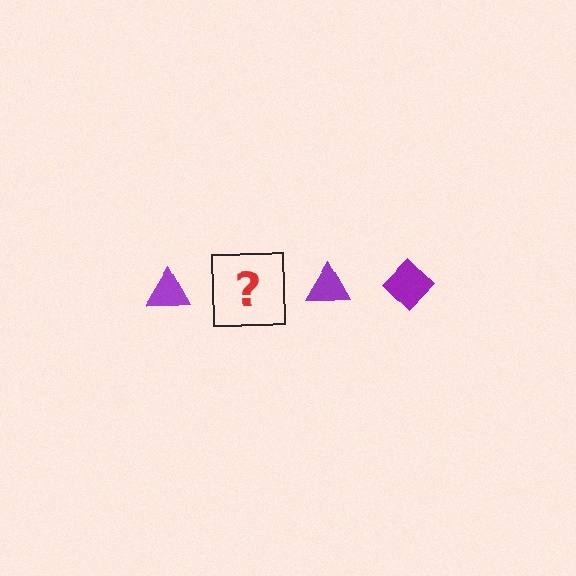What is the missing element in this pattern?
The missing element is a purple diamond.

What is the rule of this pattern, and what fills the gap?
The rule is that the pattern cycles through triangle, diamond shapes in purple. The gap should be filled with a purple diamond.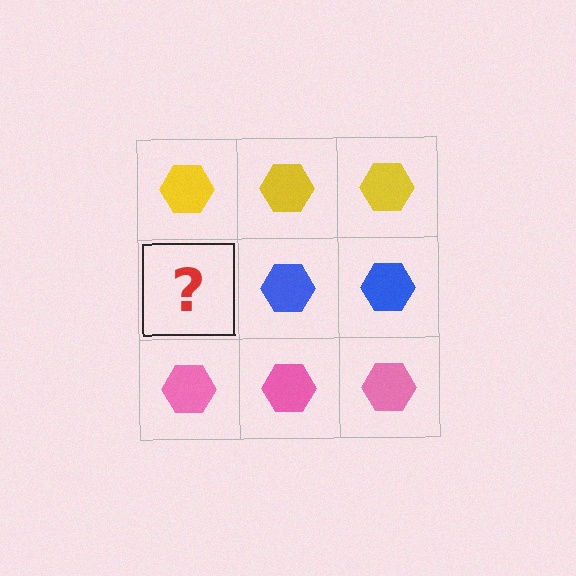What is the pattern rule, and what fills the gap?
The rule is that each row has a consistent color. The gap should be filled with a blue hexagon.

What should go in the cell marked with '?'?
The missing cell should contain a blue hexagon.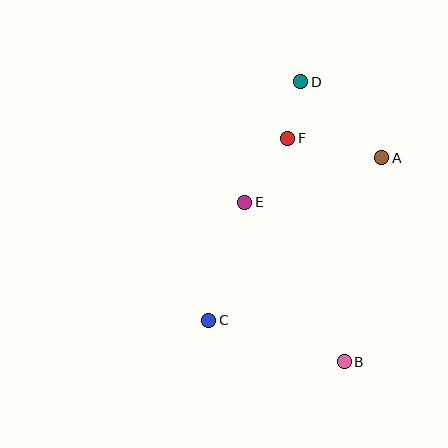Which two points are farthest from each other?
Points B and D are farthest from each other.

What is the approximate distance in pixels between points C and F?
The distance between C and F is approximately 199 pixels.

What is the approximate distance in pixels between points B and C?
The distance between B and C is approximately 142 pixels.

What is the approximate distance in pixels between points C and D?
The distance between C and D is approximately 256 pixels.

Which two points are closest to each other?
Points D and F are closest to each other.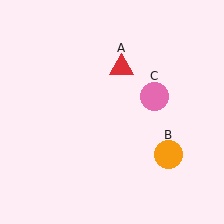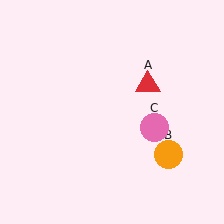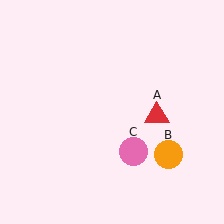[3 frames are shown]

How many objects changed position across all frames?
2 objects changed position: red triangle (object A), pink circle (object C).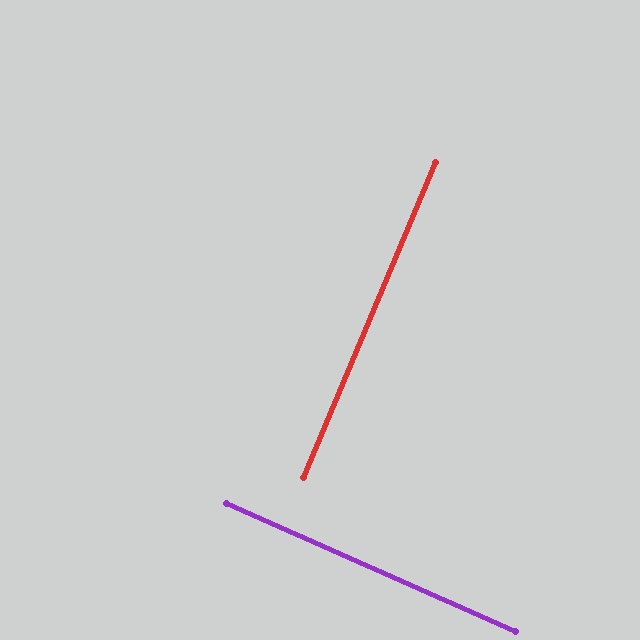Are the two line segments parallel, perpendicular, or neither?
Perpendicular — they meet at approximately 89°.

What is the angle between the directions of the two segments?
Approximately 89 degrees.